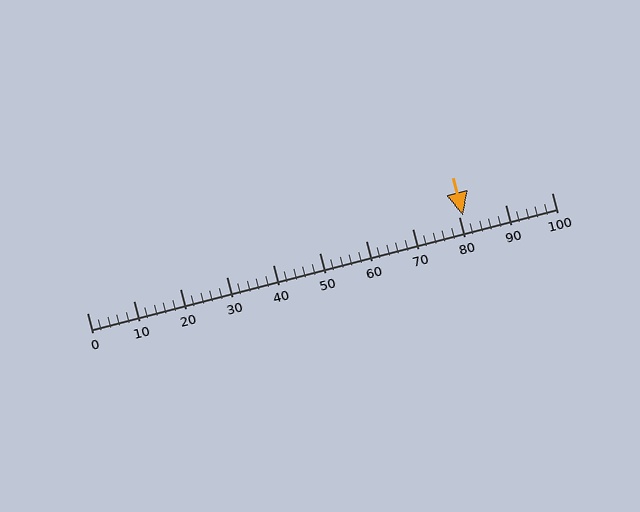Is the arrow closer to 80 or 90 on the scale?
The arrow is closer to 80.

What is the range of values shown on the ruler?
The ruler shows values from 0 to 100.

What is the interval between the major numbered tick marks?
The major tick marks are spaced 10 units apart.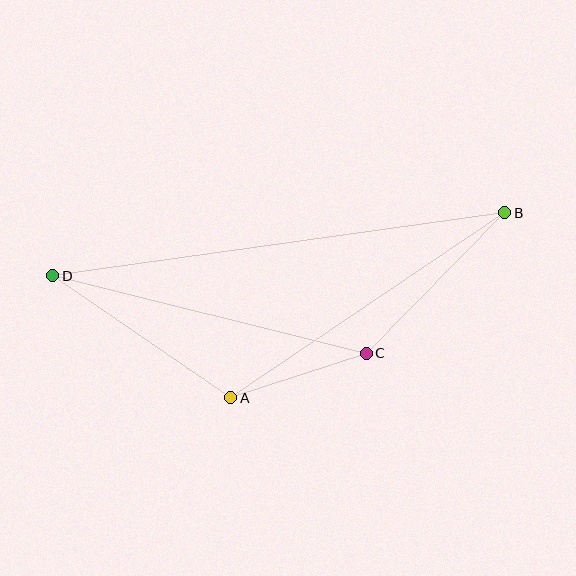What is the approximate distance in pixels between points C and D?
The distance between C and D is approximately 323 pixels.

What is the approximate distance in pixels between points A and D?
The distance between A and D is approximately 216 pixels.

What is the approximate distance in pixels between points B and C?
The distance between B and C is approximately 197 pixels.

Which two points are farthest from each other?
Points B and D are farthest from each other.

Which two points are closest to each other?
Points A and C are closest to each other.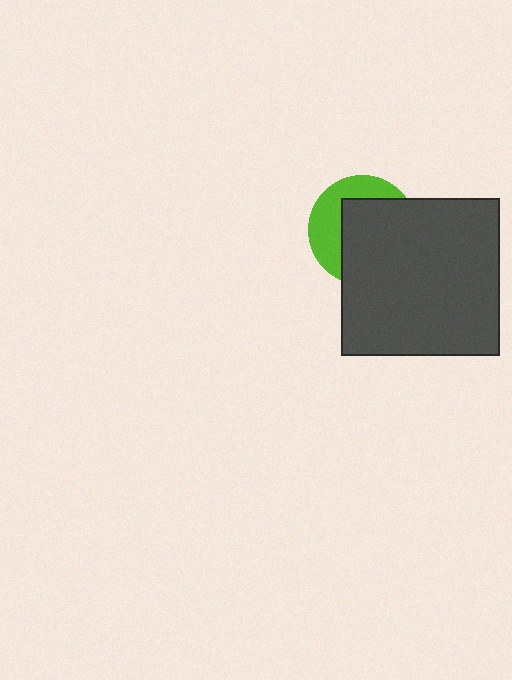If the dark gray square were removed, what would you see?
You would see the complete lime circle.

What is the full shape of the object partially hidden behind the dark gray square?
The partially hidden object is a lime circle.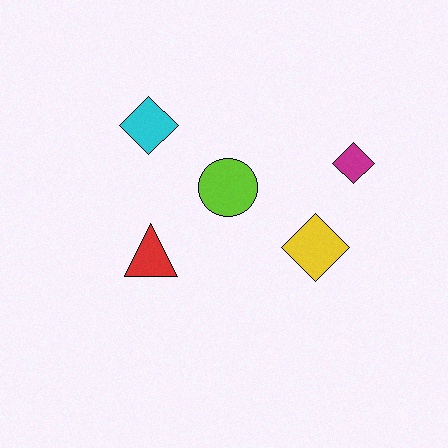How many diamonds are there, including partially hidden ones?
There are 3 diamonds.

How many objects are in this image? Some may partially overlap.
There are 5 objects.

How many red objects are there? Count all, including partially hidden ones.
There is 1 red object.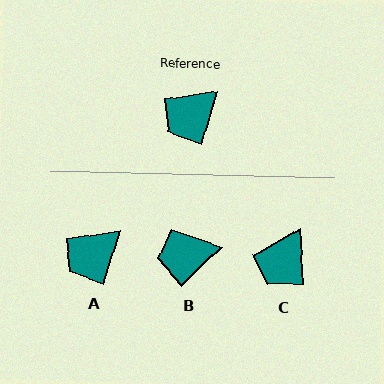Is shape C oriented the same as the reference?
No, it is off by about 21 degrees.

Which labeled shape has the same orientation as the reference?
A.